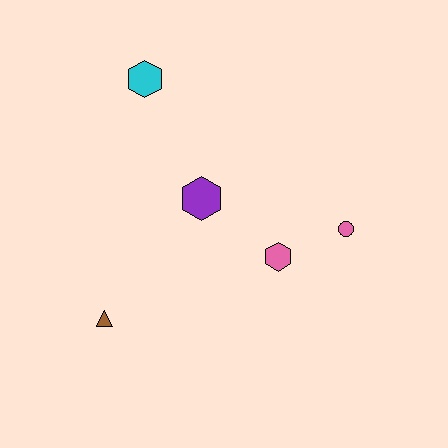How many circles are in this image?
There is 1 circle.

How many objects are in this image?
There are 5 objects.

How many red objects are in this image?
There are no red objects.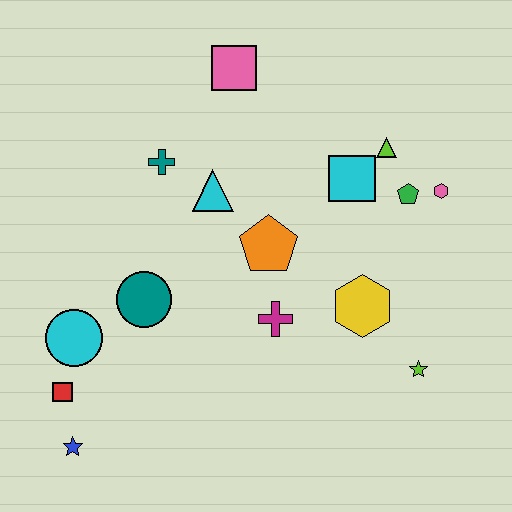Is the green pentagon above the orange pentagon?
Yes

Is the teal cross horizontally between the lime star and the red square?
Yes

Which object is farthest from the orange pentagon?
The blue star is farthest from the orange pentagon.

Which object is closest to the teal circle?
The cyan circle is closest to the teal circle.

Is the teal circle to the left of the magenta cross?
Yes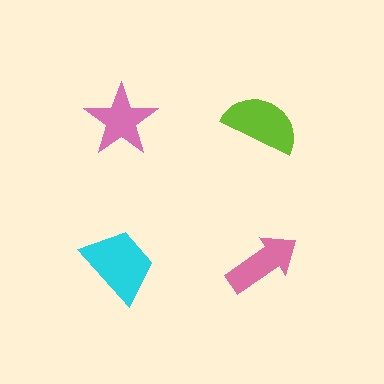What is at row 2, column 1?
A cyan trapezoid.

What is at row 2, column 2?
A pink arrow.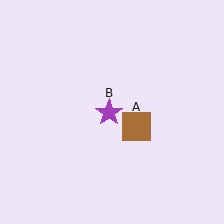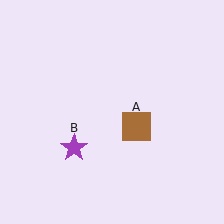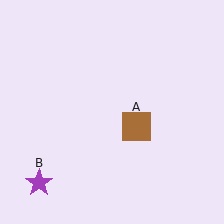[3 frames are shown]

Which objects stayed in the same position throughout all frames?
Brown square (object A) remained stationary.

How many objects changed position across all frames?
1 object changed position: purple star (object B).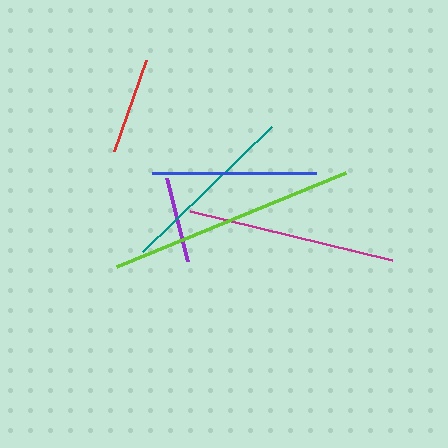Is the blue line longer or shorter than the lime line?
The lime line is longer than the blue line.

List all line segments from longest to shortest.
From longest to shortest: lime, magenta, teal, blue, red, purple.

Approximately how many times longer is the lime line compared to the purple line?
The lime line is approximately 2.9 times the length of the purple line.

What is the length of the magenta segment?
The magenta segment is approximately 208 pixels long.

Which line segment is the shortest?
The purple line is the shortest at approximately 86 pixels.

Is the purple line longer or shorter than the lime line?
The lime line is longer than the purple line.